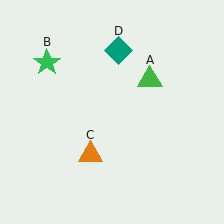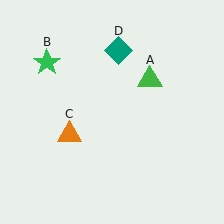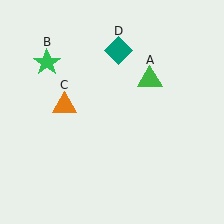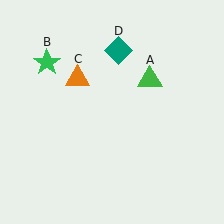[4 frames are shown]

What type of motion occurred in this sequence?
The orange triangle (object C) rotated clockwise around the center of the scene.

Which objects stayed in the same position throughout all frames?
Green triangle (object A) and green star (object B) and teal diamond (object D) remained stationary.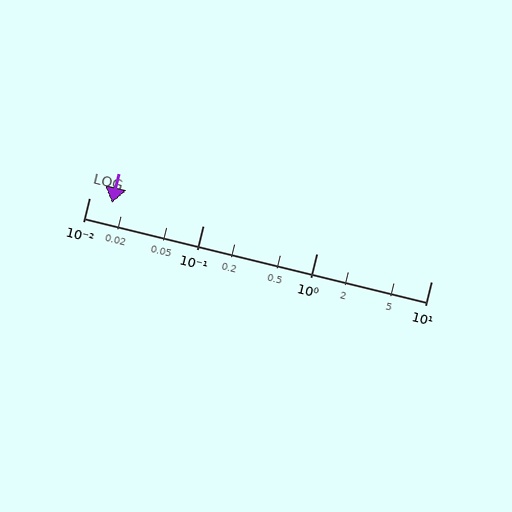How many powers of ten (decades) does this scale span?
The scale spans 3 decades, from 0.01 to 10.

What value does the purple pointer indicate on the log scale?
The pointer indicates approximately 0.016.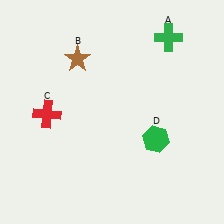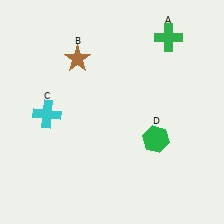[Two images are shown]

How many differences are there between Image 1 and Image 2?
There is 1 difference between the two images.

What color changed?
The cross (C) changed from red in Image 1 to cyan in Image 2.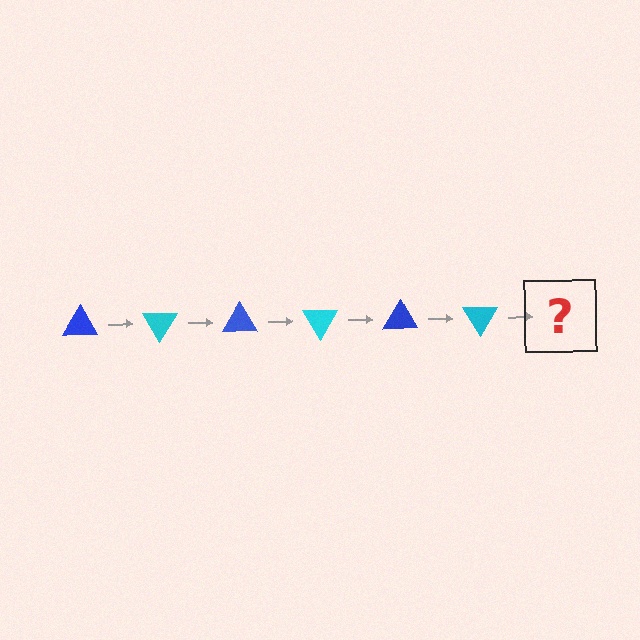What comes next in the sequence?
The next element should be a blue triangle, rotated 360 degrees from the start.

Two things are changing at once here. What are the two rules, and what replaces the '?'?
The two rules are that it rotates 60 degrees each step and the color cycles through blue and cyan. The '?' should be a blue triangle, rotated 360 degrees from the start.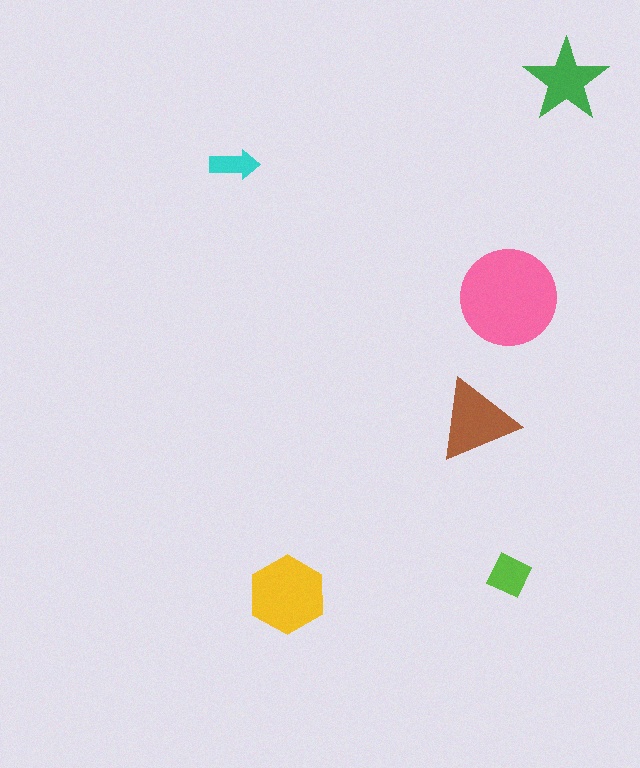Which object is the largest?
The pink circle.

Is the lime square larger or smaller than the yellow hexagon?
Smaller.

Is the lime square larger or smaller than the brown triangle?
Smaller.